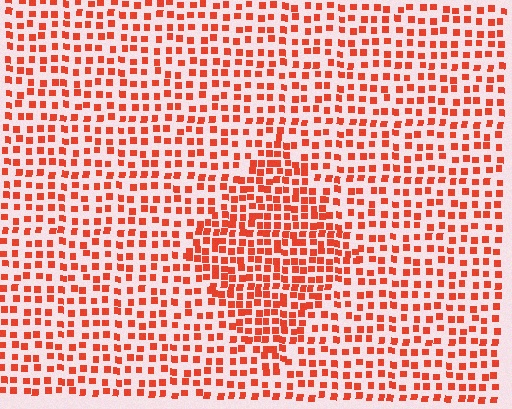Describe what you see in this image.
The image contains small red elements arranged at two different densities. A diamond-shaped region is visible where the elements are more densely packed than the surrounding area.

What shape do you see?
I see a diamond.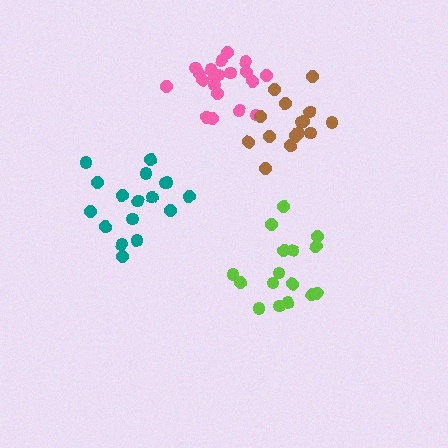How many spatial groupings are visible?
There are 4 spatial groupings.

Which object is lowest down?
The lime cluster is bottommost.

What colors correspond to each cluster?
The clusters are colored: pink, lime, brown, teal.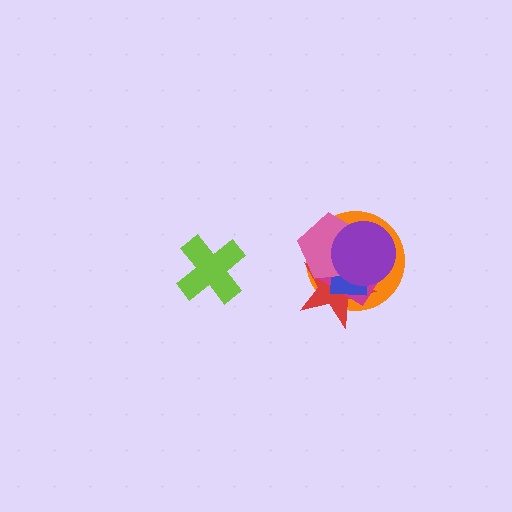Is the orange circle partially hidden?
Yes, it is partially covered by another shape.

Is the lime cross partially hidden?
No, no other shape covers it.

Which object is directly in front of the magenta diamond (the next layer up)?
The blue square is directly in front of the magenta diamond.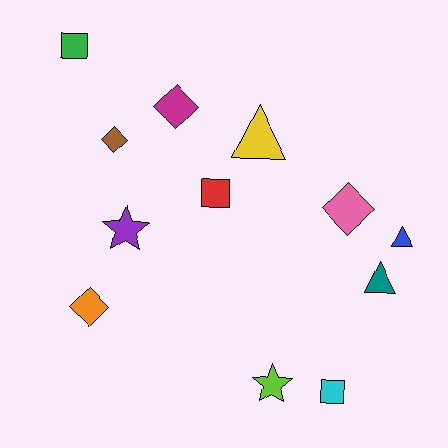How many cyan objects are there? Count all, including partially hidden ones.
There is 1 cyan object.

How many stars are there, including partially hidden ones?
There are 2 stars.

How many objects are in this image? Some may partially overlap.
There are 12 objects.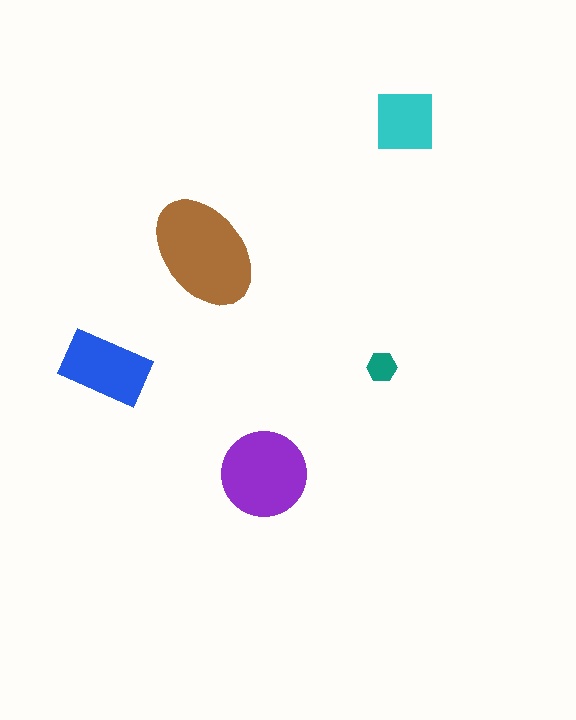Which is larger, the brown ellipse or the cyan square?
The brown ellipse.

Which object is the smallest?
The teal hexagon.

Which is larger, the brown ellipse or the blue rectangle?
The brown ellipse.